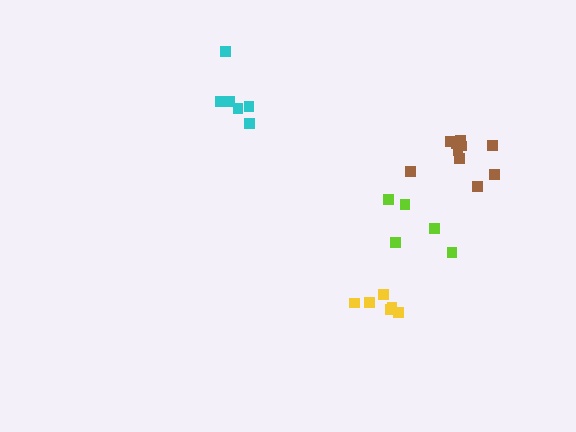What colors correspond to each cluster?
The clusters are colored: brown, yellow, cyan, lime.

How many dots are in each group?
Group 1: 10 dots, Group 2: 6 dots, Group 3: 6 dots, Group 4: 5 dots (27 total).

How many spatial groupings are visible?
There are 4 spatial groupings.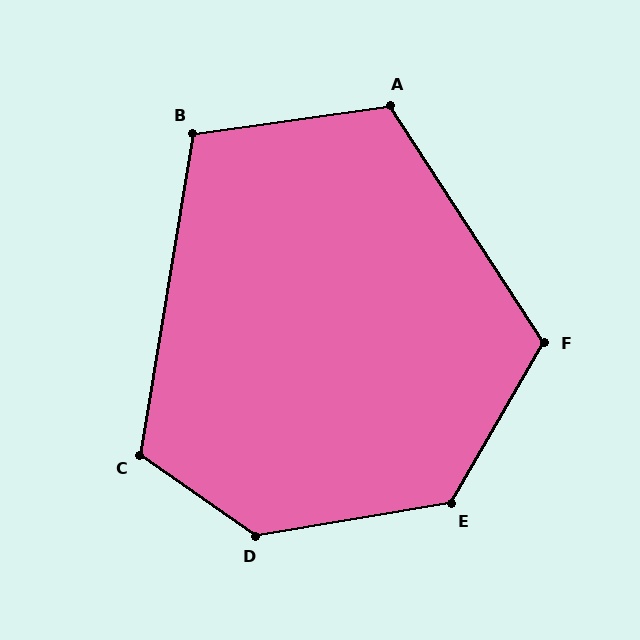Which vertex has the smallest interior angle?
B, at approximately 107 degrees.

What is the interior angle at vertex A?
Approximately 115 degrees (obtuse).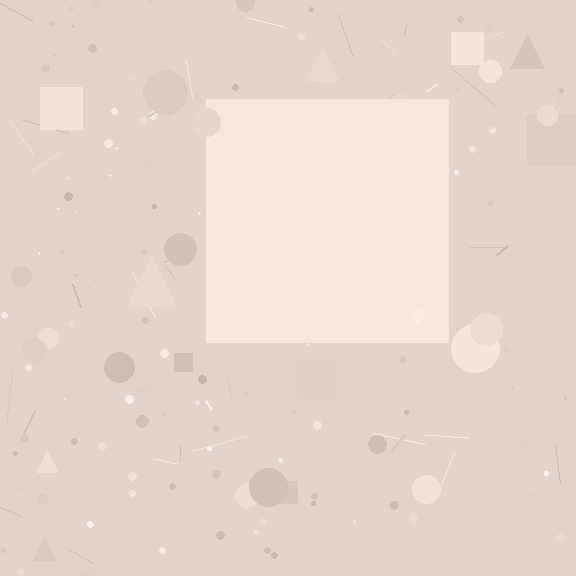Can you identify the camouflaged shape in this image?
The camouflaged shape is a square.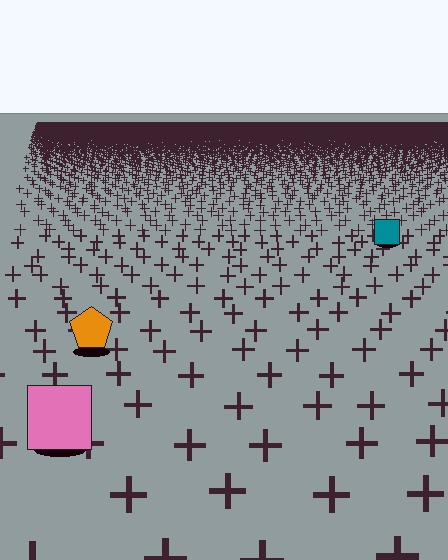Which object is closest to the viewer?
The pink square is closest. The texture marks near it are larger and more spread out.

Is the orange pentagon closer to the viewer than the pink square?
No. The pink square is closer — you can tell from the texture gradient: the ground texture is coarser near it.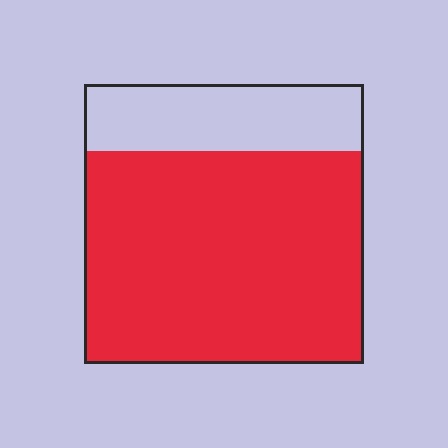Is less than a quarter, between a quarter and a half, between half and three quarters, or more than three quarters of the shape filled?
More than three quarters.